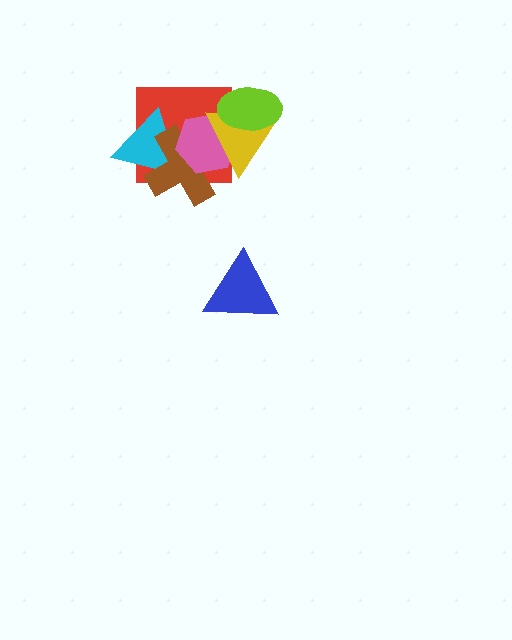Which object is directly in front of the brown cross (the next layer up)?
The pink hexagon is directly in front of the brown cross.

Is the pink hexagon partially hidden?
Yes, it is partially covered by another shape.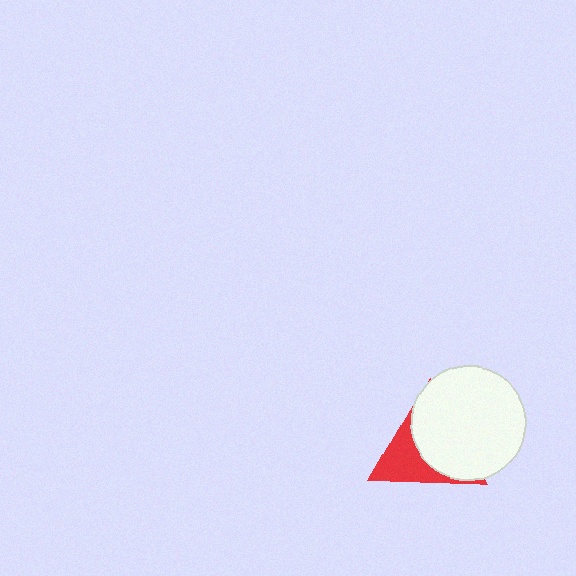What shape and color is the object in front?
The object in front is a white circle.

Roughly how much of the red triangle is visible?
A small part of it is visible (roughly 39%).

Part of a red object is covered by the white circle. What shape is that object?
It is a triangle.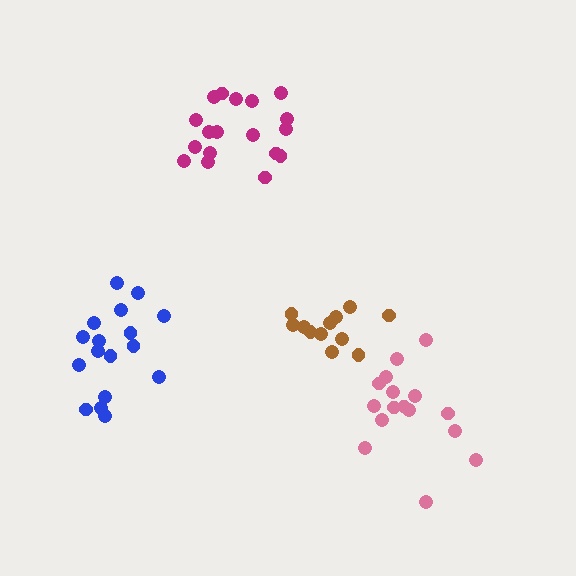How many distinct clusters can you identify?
There are 4 distinct clusters.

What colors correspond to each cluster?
The clusters are colored: magenta, blue, brown, pink.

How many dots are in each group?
Group 1: 18 dots, Group 2: 17 dots, Group 3: 12 dots, Group 4: 16 dots (63 total).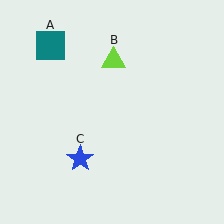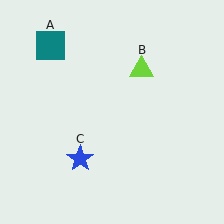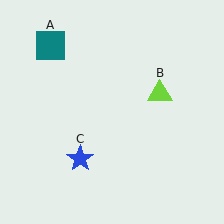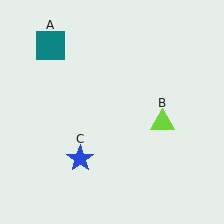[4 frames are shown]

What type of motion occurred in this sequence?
The lime triangle (object B) rotated clockwise around the center of the scene.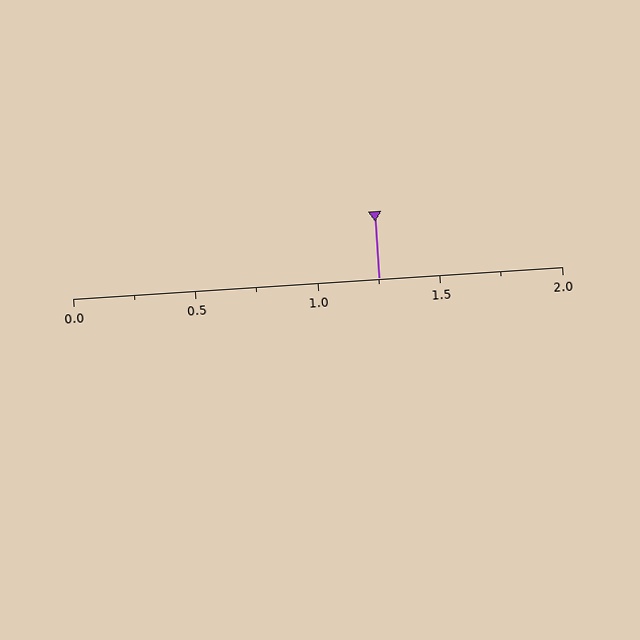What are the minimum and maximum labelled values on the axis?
The axis runs from 0.0 to 2.0.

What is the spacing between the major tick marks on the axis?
The major ticks are spaced 0.5 apart.